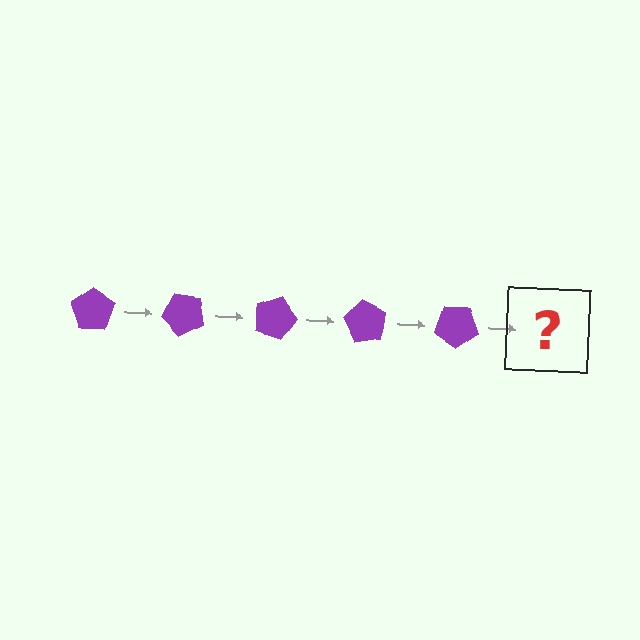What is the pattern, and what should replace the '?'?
The pattern is that the pentagon rotates 45 degrees each step. The '?' should be a purple pentagon rotated 225 degrees.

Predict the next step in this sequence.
The next step is a purple pentagon rotated 225 degrees.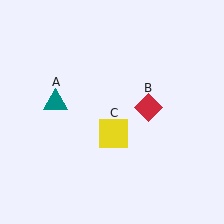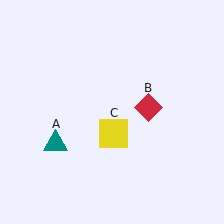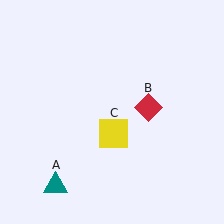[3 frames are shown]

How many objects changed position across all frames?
1 object changed position: teal triangle (object A).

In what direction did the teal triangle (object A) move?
The teal triangle (object A) moved down.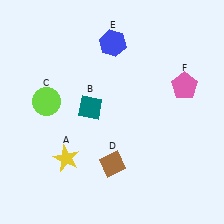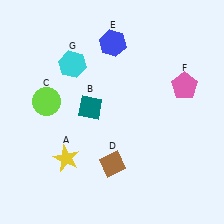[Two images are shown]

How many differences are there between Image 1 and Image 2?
There is 1 difference between the two images.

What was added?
A cyan hexagon (G) was added in Image 2.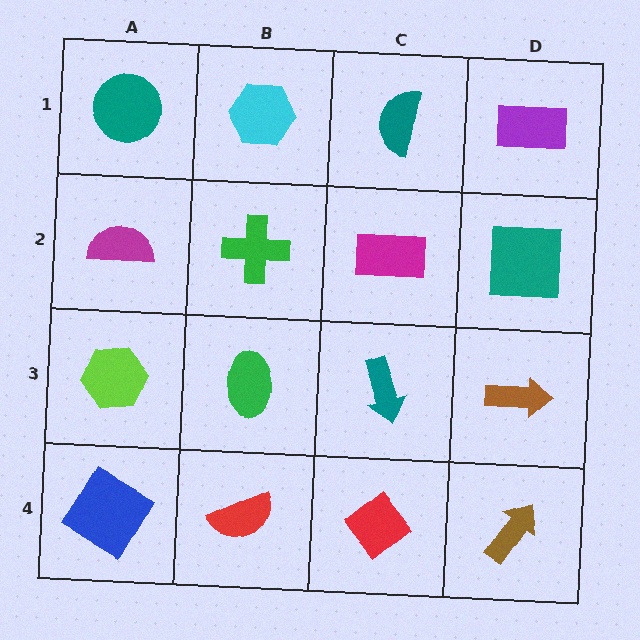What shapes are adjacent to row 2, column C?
A teal semicircle (row 1, column C), a teal arrow (row 3, column C), a green cross (row 2, column B), a teal square (row 2, column D).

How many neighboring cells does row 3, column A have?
3.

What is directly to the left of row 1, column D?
A teal semicircle.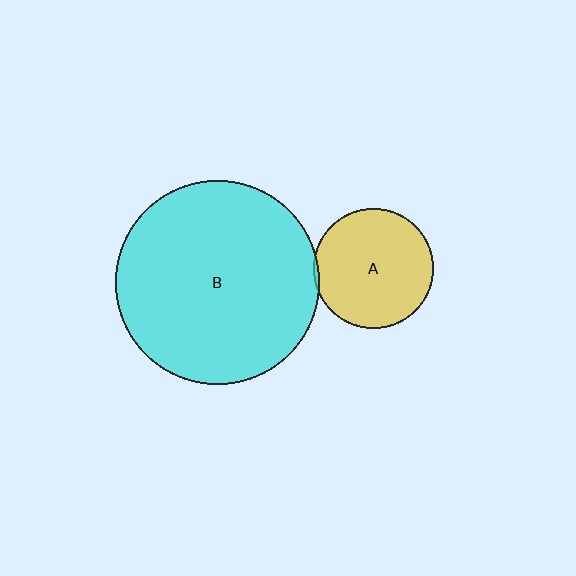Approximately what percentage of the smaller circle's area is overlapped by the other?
Approximately 5%.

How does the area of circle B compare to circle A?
Approximately 2.9 times.